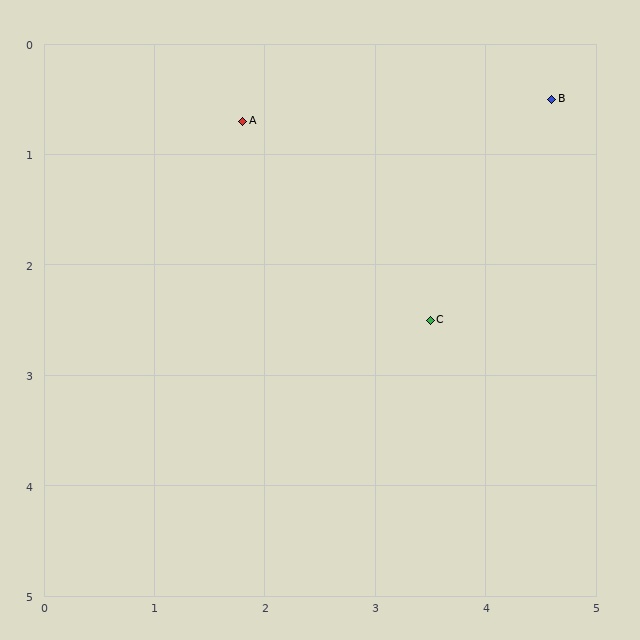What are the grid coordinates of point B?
Point B is at approximately (4.6, 0.5).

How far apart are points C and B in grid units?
Points C and B are about 2.3 grid units apart.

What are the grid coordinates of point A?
Point A is at approximately (1.8, 0.7).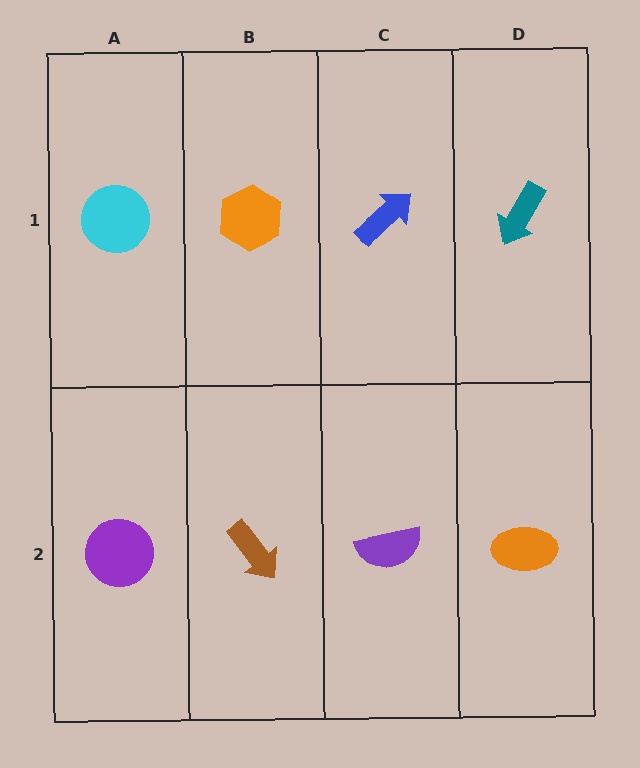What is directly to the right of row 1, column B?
A blue arrow.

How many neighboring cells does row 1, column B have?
3.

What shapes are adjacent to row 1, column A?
A purple circle (row 2, column A), an orange hexagon (row 1, column B).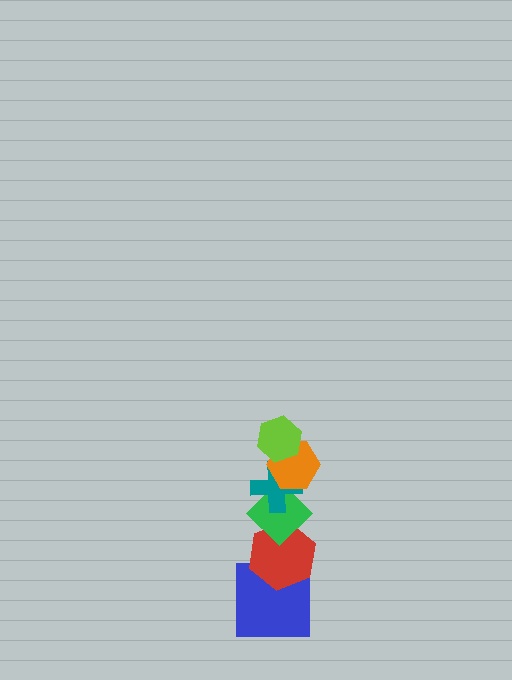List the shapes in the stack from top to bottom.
From top to bottom: the lime hexagon, the orange hexagon, the teal cross, the green diamond, the red hexagon, the blue square.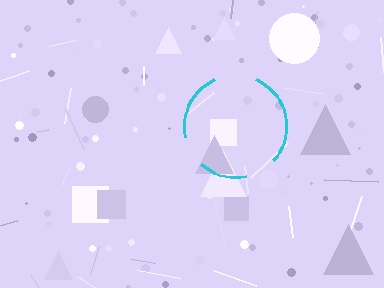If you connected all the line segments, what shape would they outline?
They would outline a circle.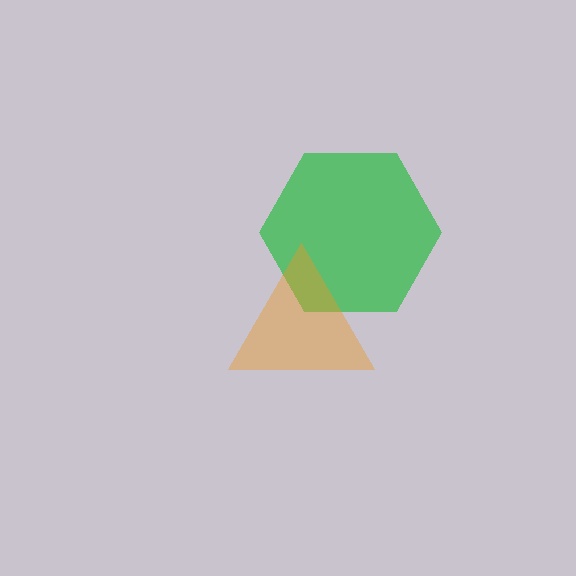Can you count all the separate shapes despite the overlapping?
Yes, there are 2 separate shapes.